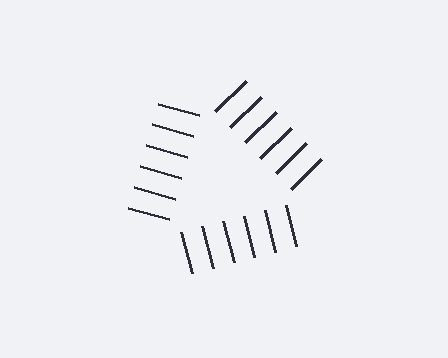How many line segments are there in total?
18 — 6 along each of the 3 edges.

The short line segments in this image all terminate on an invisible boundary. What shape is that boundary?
An illusory triangle — the line segments terminate on its edges but no continuous stroke is drawn.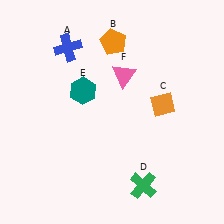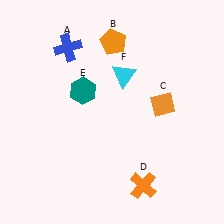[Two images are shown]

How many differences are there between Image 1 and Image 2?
There are 2 differences between the two images.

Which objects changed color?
D changed from green to orange. F changed from pink to cyan.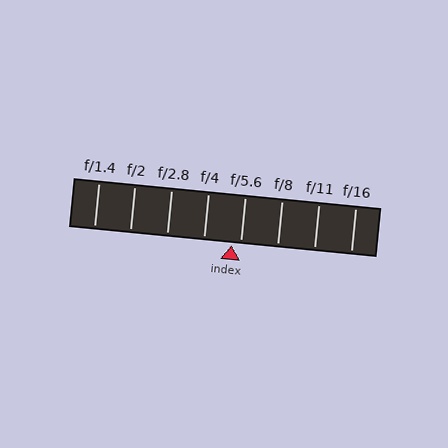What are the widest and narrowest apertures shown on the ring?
The widest aperture shown is f/1.4 and the narrowest is f/16.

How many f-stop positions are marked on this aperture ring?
There are 8 f-stop positions marked.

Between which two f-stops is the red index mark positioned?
The index mark is between f/4 and f/5.6.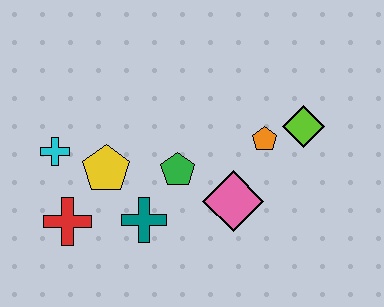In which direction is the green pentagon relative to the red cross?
The green pentagon is to the right of the red cross.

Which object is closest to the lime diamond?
The orange pentagon is closest to the lime diamond.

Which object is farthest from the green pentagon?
The lime diamond is farthest from the green pentagon.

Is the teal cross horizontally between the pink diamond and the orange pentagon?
No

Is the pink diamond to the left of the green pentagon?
No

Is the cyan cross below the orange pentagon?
Yes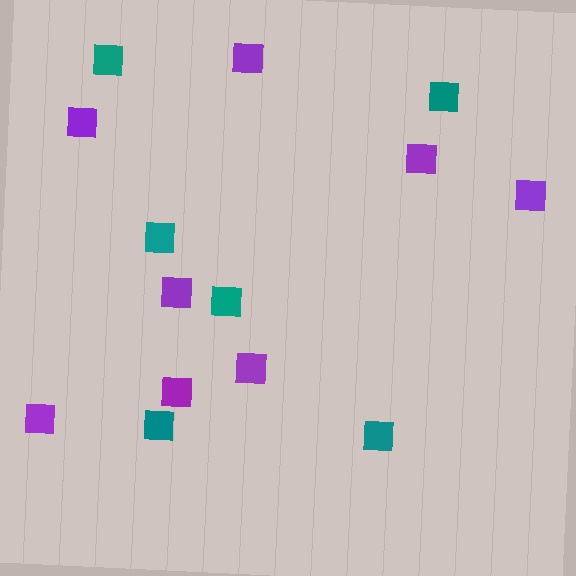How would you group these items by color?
There are 2 groups: one group of teal squares (6) and one group of purple squares (8).